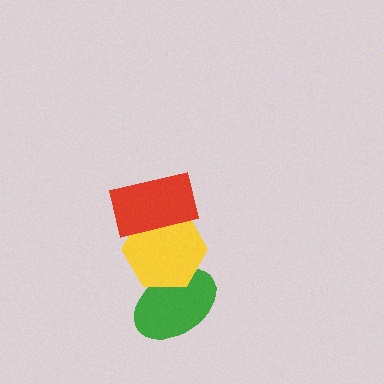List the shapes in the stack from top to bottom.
From top to bottom: the red rectangle, the yellow hexagon, the green ellipse.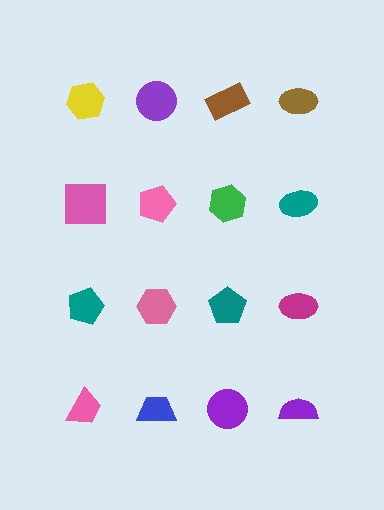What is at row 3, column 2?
A pink hexagon.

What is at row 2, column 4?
A teal ellipse.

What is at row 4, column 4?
A purple semicircle.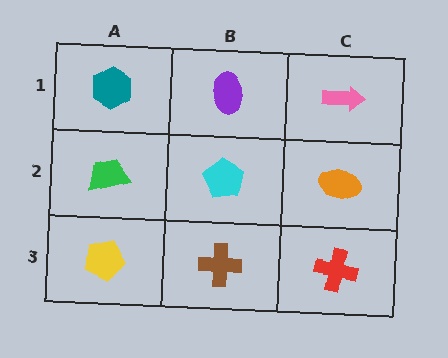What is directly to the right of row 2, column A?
A cyan pentagon.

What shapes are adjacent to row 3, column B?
A cyan pentagon (row 2, column B), a yellow pentagon (row 3, column A), a red cross (row 3, column C).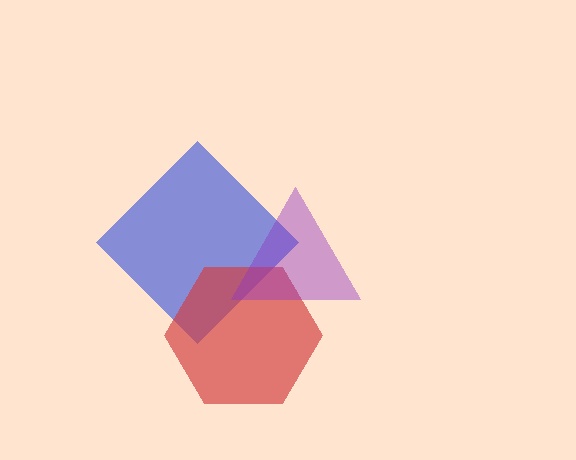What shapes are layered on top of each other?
The layered shapes are: a blue diamond, a red hexagon, a purple triangle.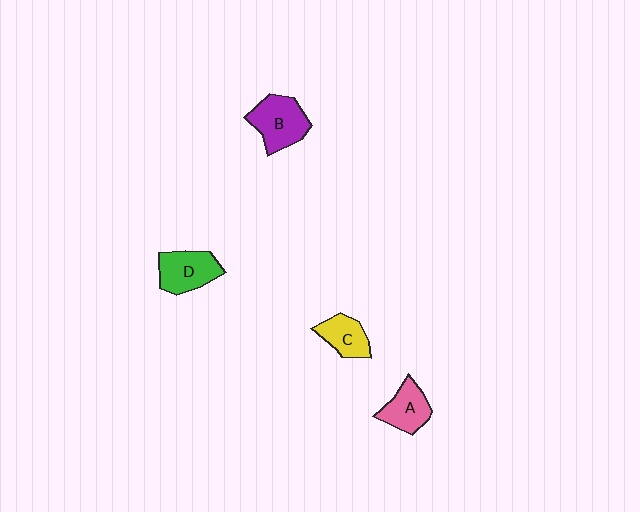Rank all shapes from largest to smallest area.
From largest to smallest: B (purple), D (green), A (pink), C (yellow).